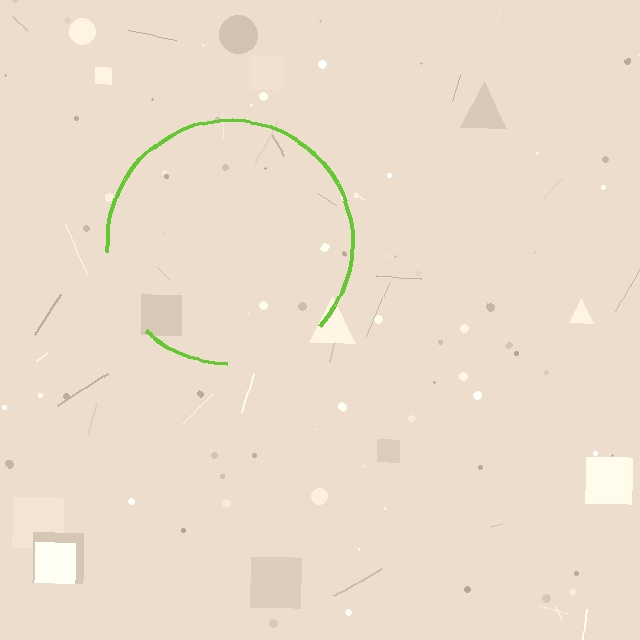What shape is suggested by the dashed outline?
The dashed outline suggests a circle.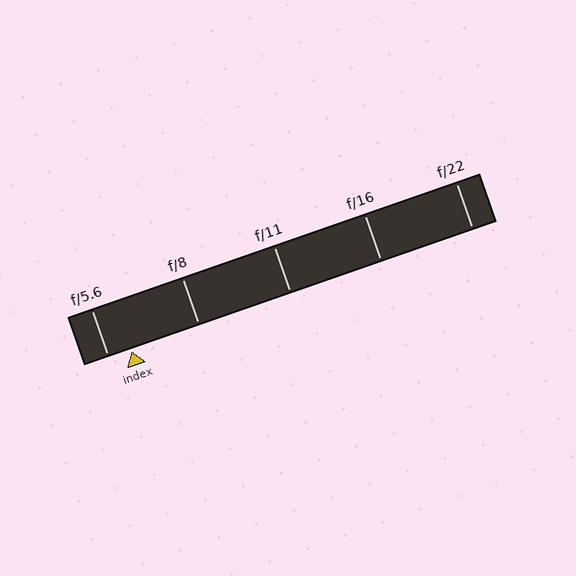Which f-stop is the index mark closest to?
The index mark is closest to f/5.6.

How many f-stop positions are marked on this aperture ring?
There are 5 f-stop positions marked.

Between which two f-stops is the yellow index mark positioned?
The index mark is between f/5.6 and f/8.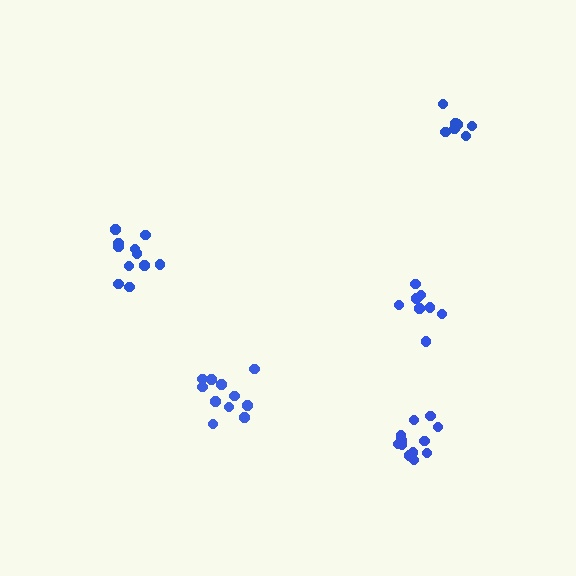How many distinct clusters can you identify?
There are 5 distinct clusters.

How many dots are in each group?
Group 1: 11 dots, Group 2: 11 dots, Group 3: 8 dots, Group 4: 7 dots, Group 5: 12 dots (49 total).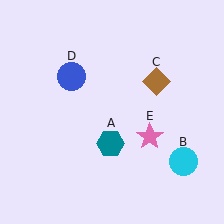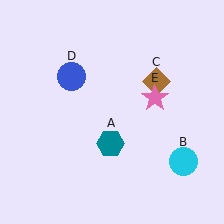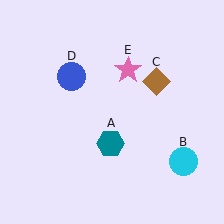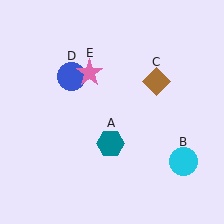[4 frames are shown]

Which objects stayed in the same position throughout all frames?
Teal hexagon (object A) and cyan circle (object B) and brown diamond (object C) and blue circle (object D) remained stationary.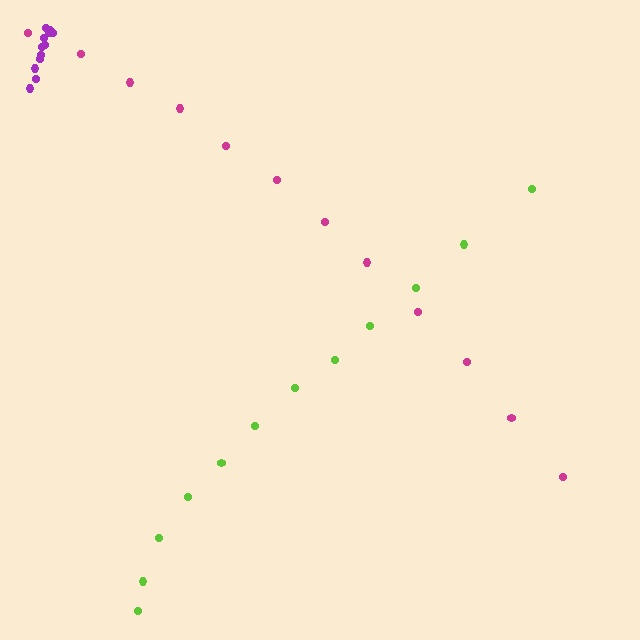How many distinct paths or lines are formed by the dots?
There are 3 distinct paths.